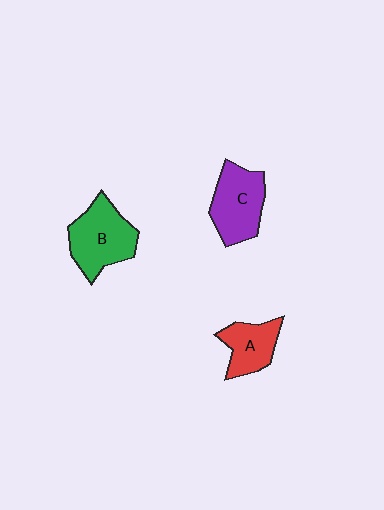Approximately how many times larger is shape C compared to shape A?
Approximately 1.4 times.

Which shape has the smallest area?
Shape A (red).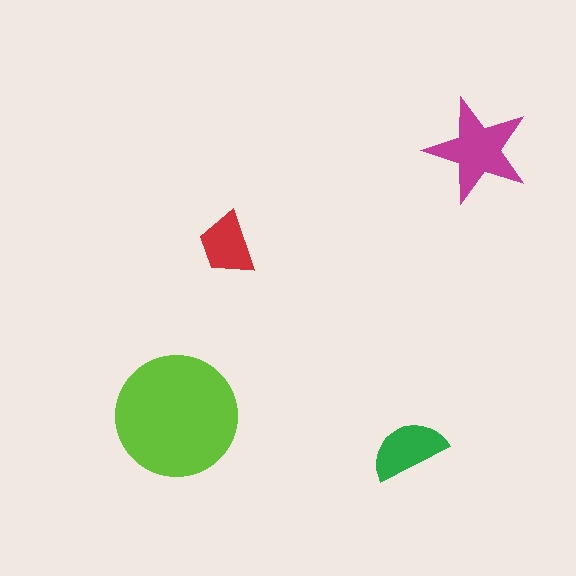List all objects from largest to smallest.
The lime circle, the magenta star, the green semicircle, the red trapezoid.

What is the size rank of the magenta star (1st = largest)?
2nd.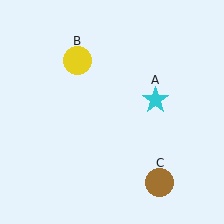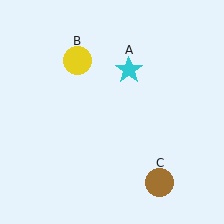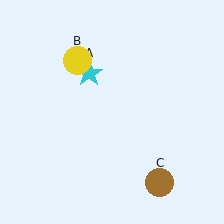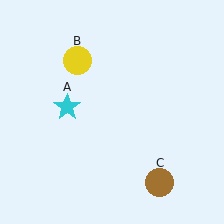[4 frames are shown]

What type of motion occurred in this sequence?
The cyan star (object A) rotated counterclockwise around the center of the scene.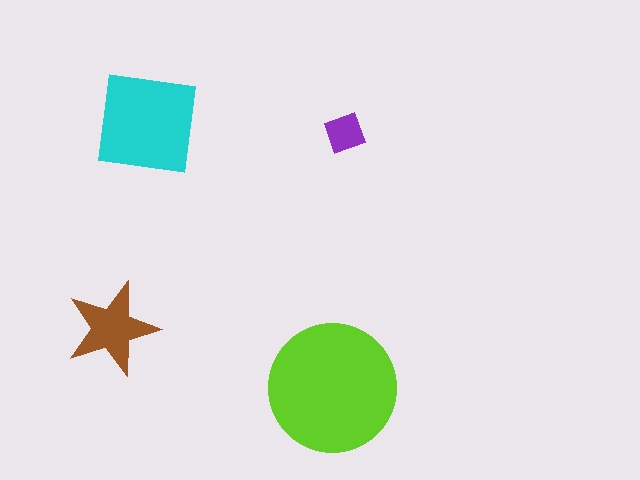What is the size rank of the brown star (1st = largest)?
3rd.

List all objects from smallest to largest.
The purple diamond, the brown star, the cyan square, the lime circle.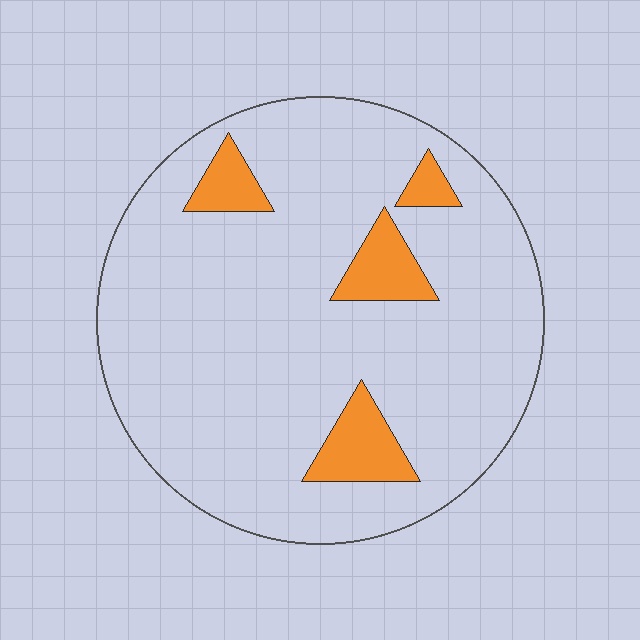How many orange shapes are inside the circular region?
4.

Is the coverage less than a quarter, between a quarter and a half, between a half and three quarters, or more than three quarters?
Less than a quarter.